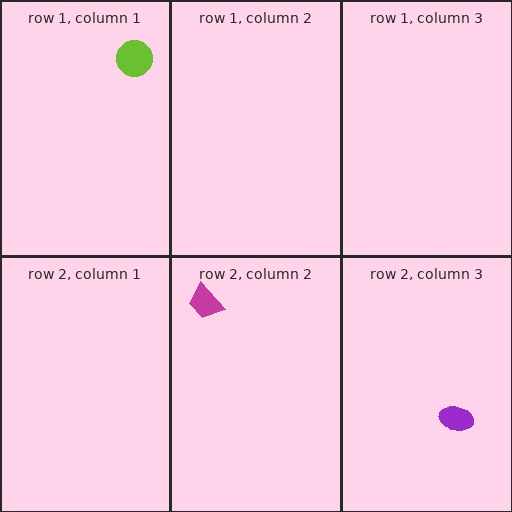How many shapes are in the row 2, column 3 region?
1.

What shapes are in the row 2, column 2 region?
The magenta trapezoid.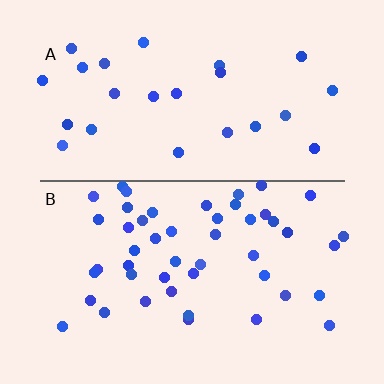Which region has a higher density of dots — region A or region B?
B (the bottom).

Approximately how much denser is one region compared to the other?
Approximately 1.9× — region B over region A.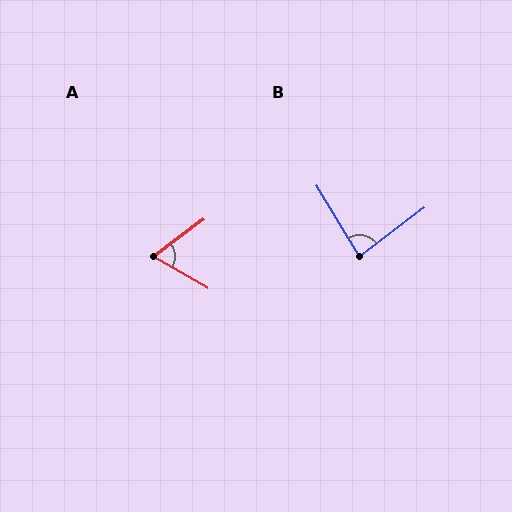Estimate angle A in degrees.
Approximately 66 degrees.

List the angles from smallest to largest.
A (66°), B (83°).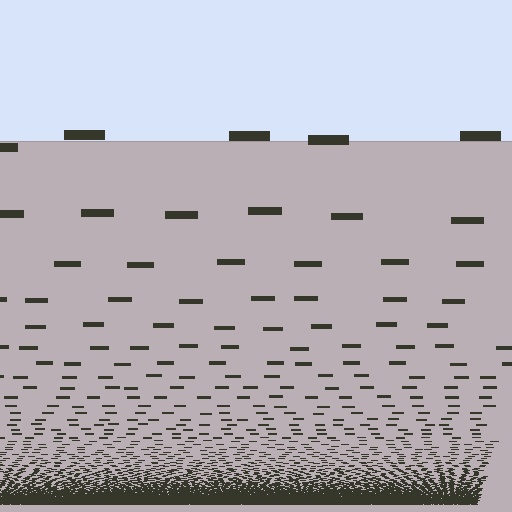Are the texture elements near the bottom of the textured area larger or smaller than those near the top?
Smaller. The gradient is inverted — elements near the bottom are smaller and denser.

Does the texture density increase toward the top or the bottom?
Density increases toward the bottom.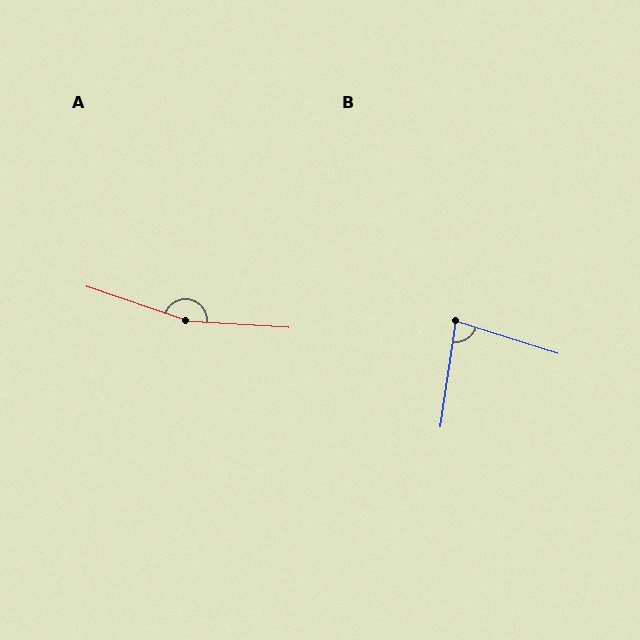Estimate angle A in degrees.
Approximately 165 degrees.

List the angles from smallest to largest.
B (81°), A (165°).